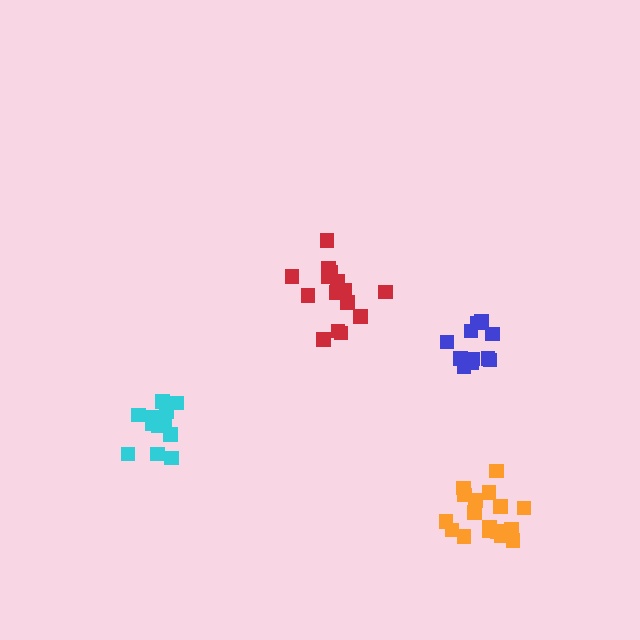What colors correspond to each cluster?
The clusters are colored: red, cyan, orange, blue.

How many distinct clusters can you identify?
There are 4 distinct clusters.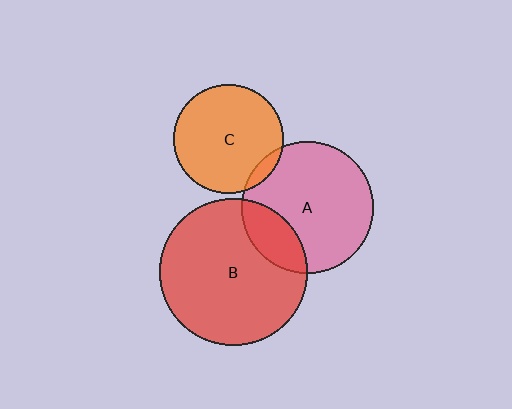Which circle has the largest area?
Circle B (red).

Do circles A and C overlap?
Yes.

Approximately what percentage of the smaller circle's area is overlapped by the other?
Approximately 5%.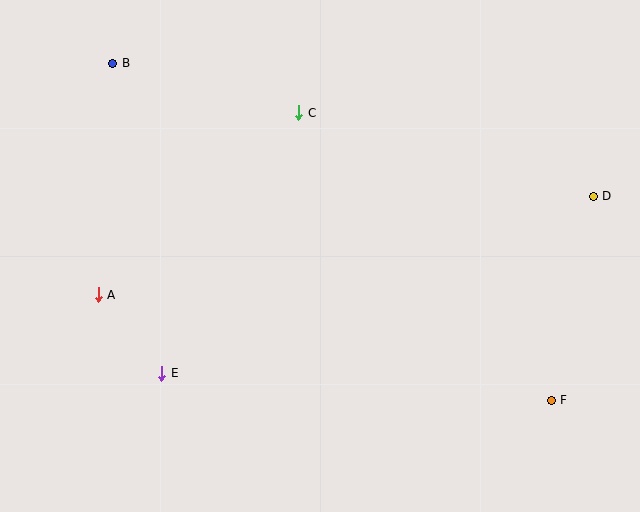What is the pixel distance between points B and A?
The distance between B and A is 232 pixels.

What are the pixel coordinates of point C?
Point C is at (299, 113).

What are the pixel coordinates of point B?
Point B is at (113, 63).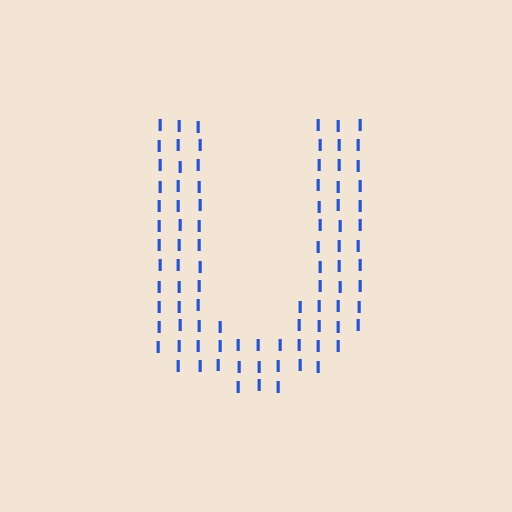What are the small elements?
The small elements are letter I's.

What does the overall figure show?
The overall figure shows the letter U.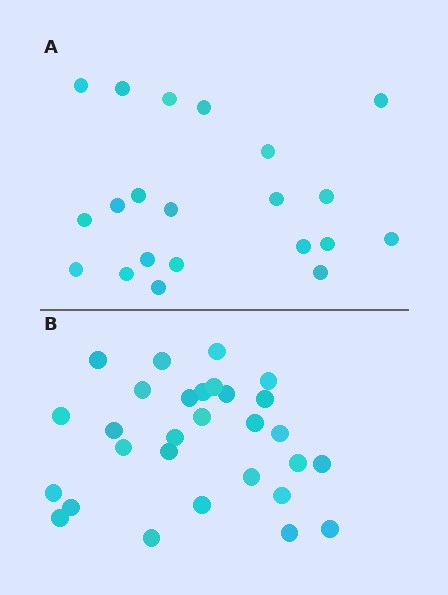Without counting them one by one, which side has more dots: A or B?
Region B (the bottom region) has more dots.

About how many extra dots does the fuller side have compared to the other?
Region B has roughly 8 or so more dots than region A.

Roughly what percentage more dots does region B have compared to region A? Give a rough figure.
About 40% more.